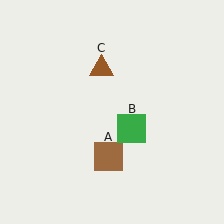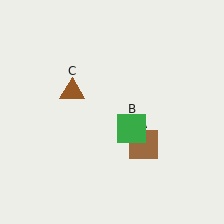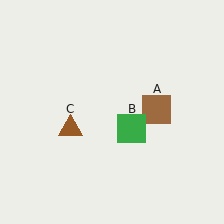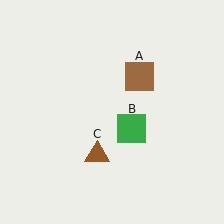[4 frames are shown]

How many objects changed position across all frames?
2 objects changed position: brown square (object A), brown triangle (object C).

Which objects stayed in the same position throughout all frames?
Green square (object B) remained stationary.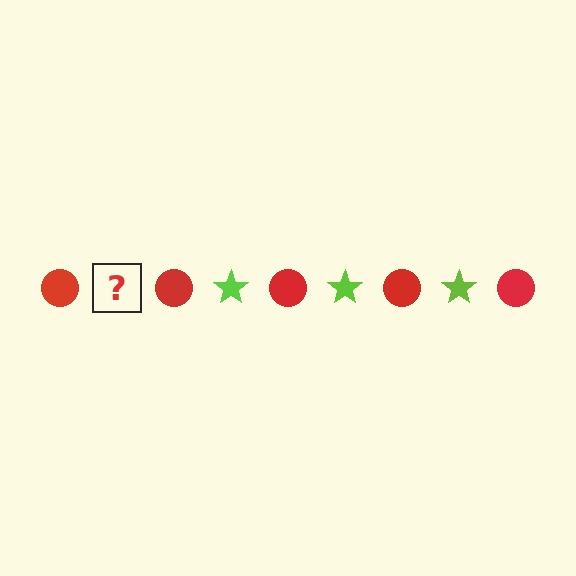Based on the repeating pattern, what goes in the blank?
The blank should be a lime star.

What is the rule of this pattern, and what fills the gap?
The rule is that the pattern alternates between red circle and lime star. The gap should be filled with a lime star.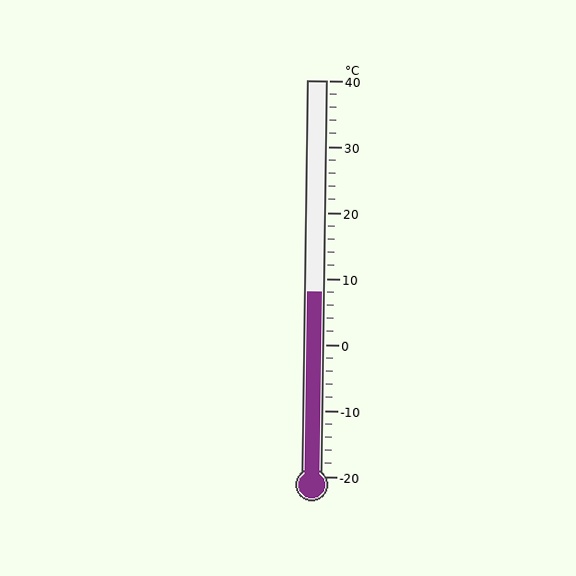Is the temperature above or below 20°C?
The temperature is below 20°C.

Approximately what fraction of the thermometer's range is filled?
The thermometer is filled to approximately 45% of its range.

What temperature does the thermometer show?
The thermometer shows approximately 8°C.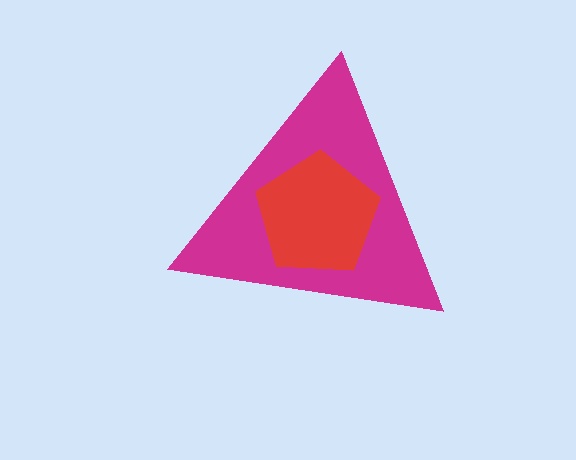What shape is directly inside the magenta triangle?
The red pentagon.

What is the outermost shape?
The magenta triangle.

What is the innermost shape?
The red pentagon.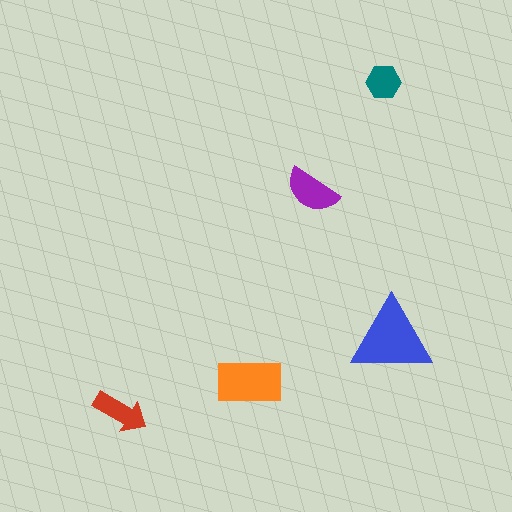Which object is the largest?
The blue triangle.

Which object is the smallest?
The teal hexagon.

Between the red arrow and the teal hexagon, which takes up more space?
The red arrow.